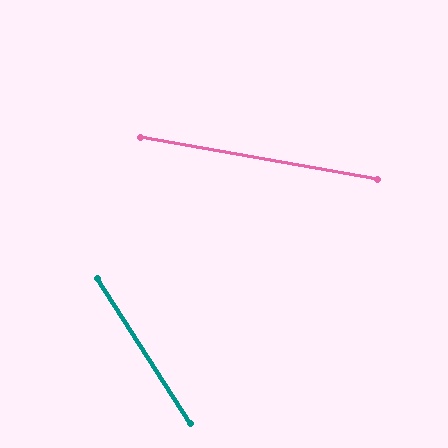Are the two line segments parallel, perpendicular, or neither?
Neither parallel nor perpendicular — they differ by about 47°.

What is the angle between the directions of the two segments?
Approximately 47 degrees.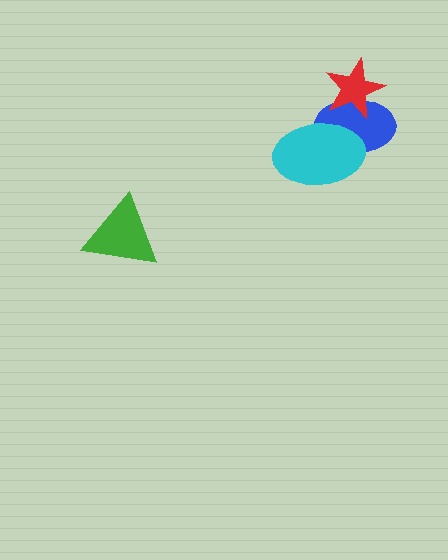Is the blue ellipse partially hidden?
Yes, it is partially covered by another shape.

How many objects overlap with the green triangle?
0 objects overlap with the green triangle.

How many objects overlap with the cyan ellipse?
1 object overlaps with the cyan ellipse.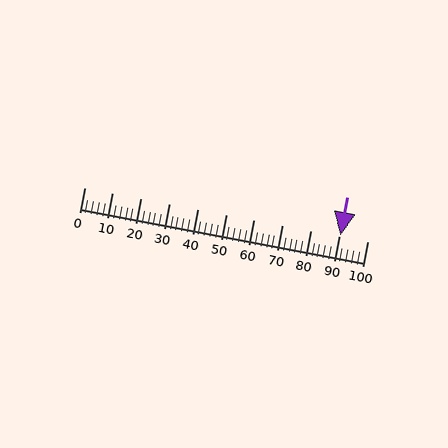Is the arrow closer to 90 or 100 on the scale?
The arrow is closer to 90.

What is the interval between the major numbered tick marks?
The major tick marks are spaced 10 units apart.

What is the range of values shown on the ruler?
The ruler shows values from 0 to 100.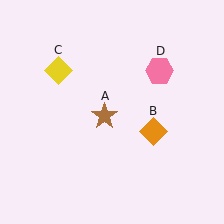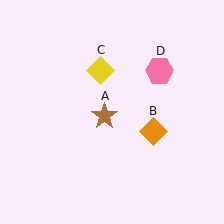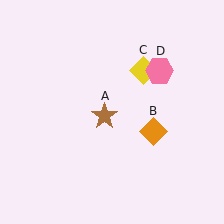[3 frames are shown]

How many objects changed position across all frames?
1 object changed position: yellow diamond (object C).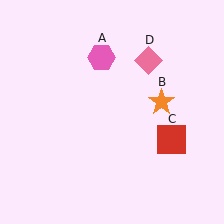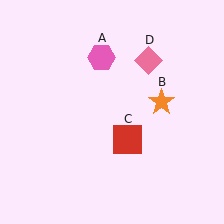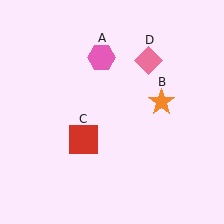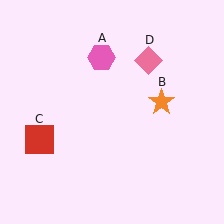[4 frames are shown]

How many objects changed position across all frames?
1 object changed position: red square (object C).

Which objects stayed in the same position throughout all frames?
Pink hexagon (object A) and orange star (object B) and pink diamond (object D) remained stationary.